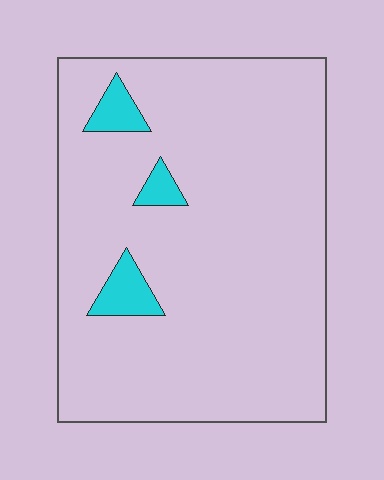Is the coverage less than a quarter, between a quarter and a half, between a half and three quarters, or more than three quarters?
Less than a quarter.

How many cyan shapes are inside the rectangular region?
3.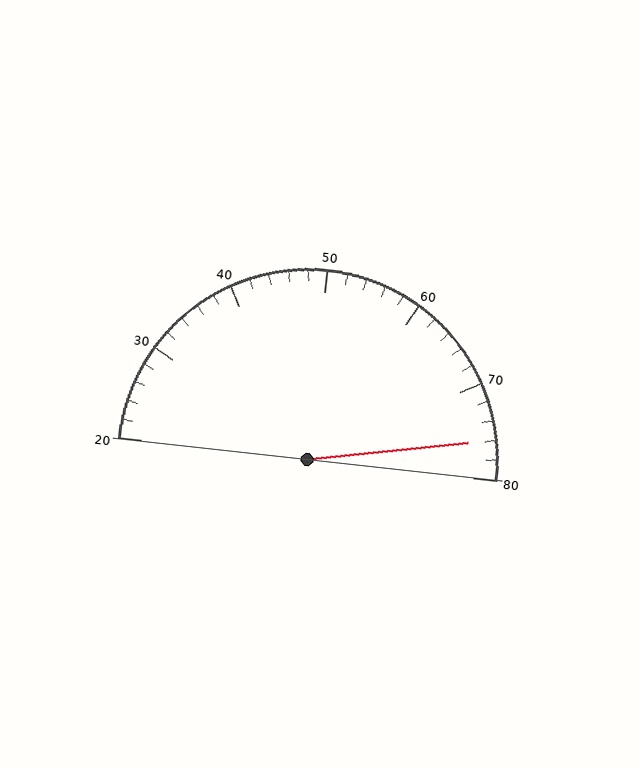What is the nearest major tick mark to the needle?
The nearest major tick mark is 80.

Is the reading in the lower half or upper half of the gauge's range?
The reading is in the upper half of the range (20 to 80).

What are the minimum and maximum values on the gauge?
The gauge ranges from 20 to 80.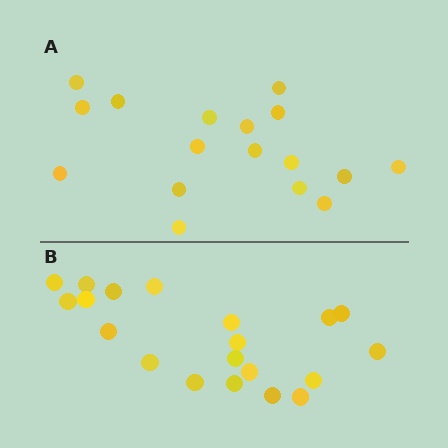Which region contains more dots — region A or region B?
Region B (the bottom region) has more dots.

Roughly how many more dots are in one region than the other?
Region B has just a few more — roughly 2 or 3 more dots than region A.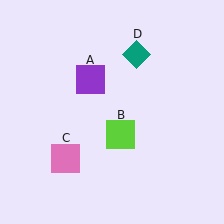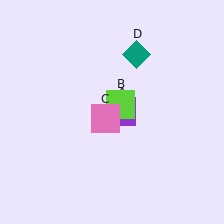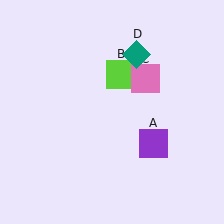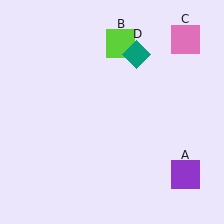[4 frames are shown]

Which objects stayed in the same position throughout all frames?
Teal diamond (object D) remained stationary.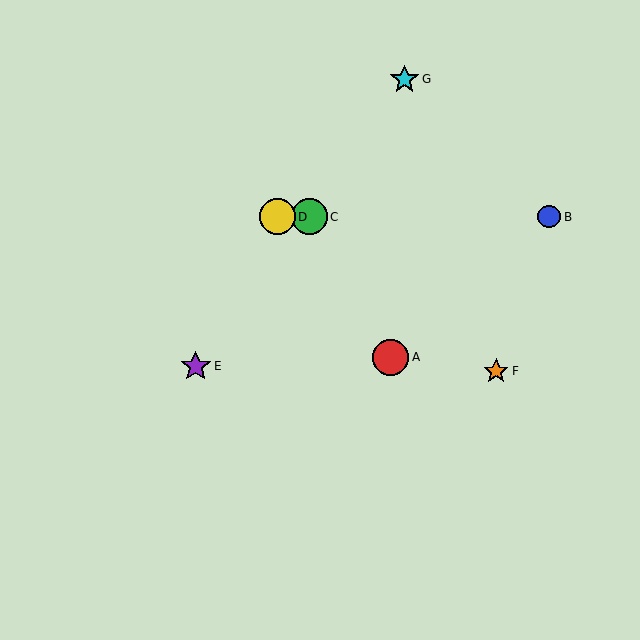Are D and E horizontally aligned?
No, D is at y≈217 and E is at y≈366.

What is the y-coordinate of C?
Object C is at y≈217.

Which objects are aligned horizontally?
Objects B, C, D are aligned horizontally.